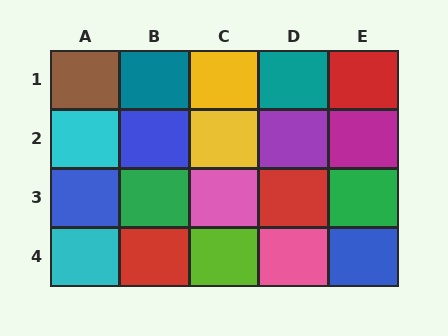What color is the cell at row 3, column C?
Pink.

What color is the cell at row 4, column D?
Pink.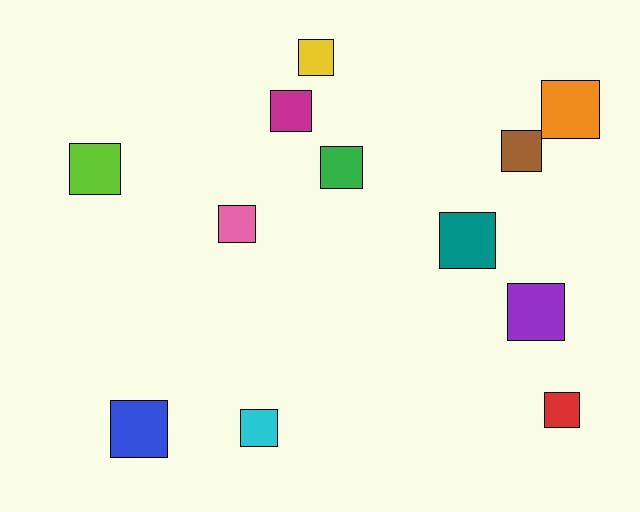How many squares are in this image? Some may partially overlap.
There are 12 squares.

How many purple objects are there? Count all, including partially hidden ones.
There is 1 purple object.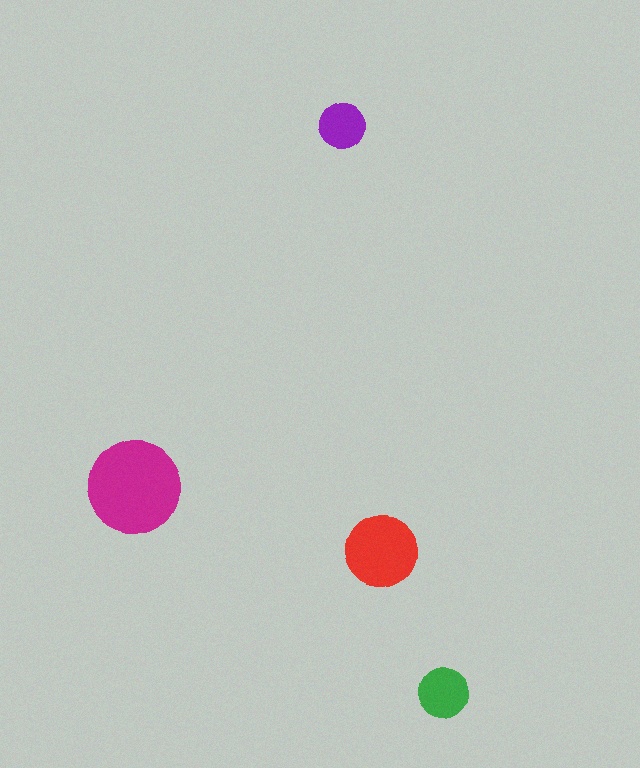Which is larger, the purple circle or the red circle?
The red one.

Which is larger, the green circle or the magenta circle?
The magenta one.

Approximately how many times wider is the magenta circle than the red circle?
About 1.5 times wider.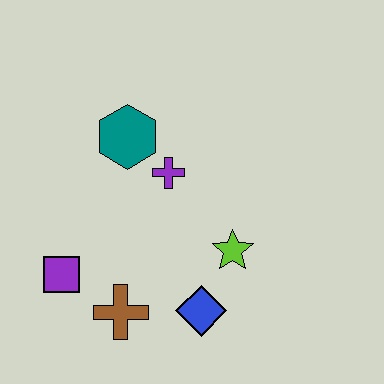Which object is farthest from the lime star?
The purple square is farthest from the lime star.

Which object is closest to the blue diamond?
The lime star is closest to the blue diamond.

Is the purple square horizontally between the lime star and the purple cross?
No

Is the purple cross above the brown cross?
Yes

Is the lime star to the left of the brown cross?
No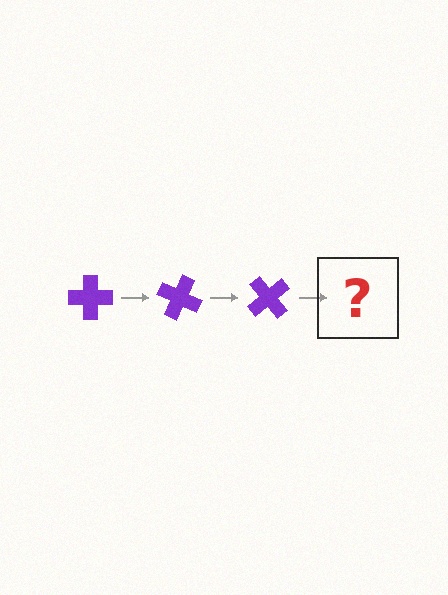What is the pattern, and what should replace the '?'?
The pattern is that the cross rotates 25 degrees each step. The '?' should be a purple cross rotated 75 degrees.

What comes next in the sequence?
The next element should be a purple cross rotated 75 degrees.